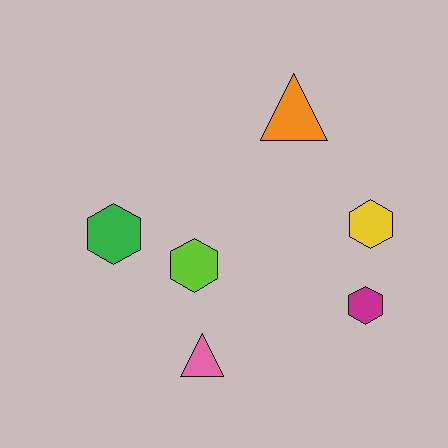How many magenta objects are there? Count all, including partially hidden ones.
There is 1 magenta object.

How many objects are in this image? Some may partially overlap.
There are 6 objects.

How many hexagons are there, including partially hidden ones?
There are 4 hexagons.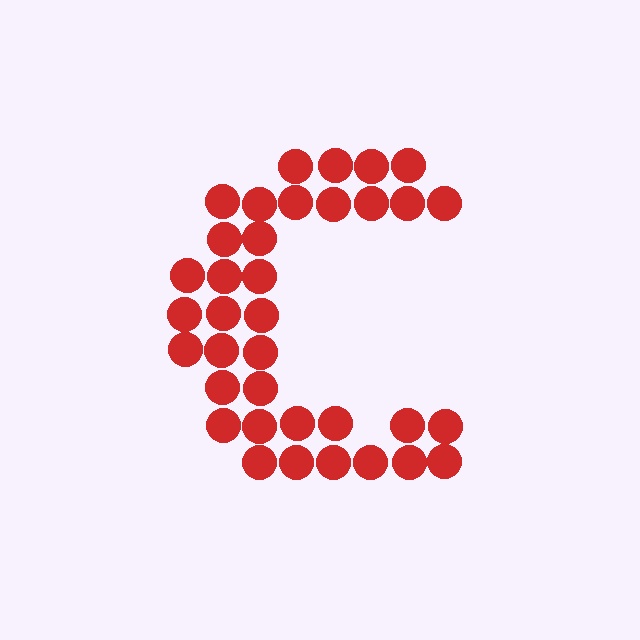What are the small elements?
The small elements are circles.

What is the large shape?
The large shape is the letter C.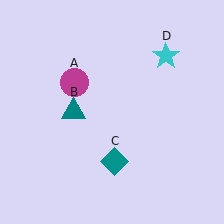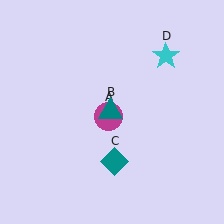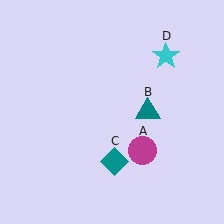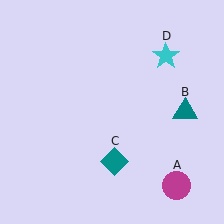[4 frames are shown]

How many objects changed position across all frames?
2 objects changed position: magenta circle (object A), teal triangle (object B).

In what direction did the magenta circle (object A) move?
The magenta circle (object A) moved down and to the right.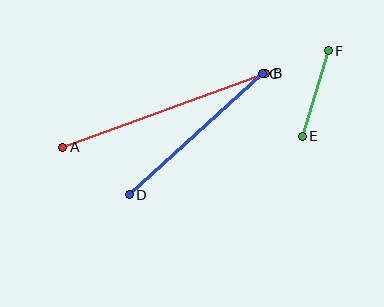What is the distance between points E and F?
The distance is approximately 90 pixels.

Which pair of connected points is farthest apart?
Points A and B are farthest apart.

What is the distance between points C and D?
The distance is approximately 180 pixels.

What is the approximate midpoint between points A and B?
The midpoint is at approximately (164, 110) pixels.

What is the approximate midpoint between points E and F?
The midpoint is at approximately (315, 94) pixels.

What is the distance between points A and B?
The distance is approximately 216 pixels.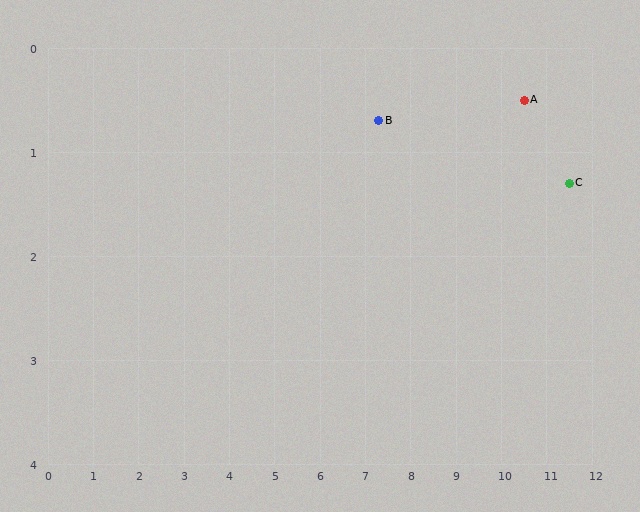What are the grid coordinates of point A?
Point A is at approximately (10.5, 0.5).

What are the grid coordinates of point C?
Point C is at approximately (11.5, 1.3).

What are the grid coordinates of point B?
Point B is at approximately (7.3, 0.7).